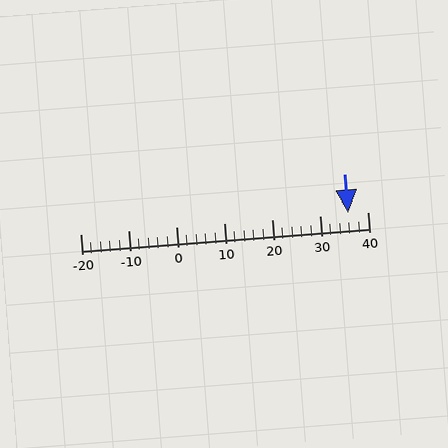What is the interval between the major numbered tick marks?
The major tick marks are spaced 10 units apart.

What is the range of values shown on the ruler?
The ruler shows values from -20 to 40.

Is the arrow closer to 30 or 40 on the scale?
The arrow is closer to 40.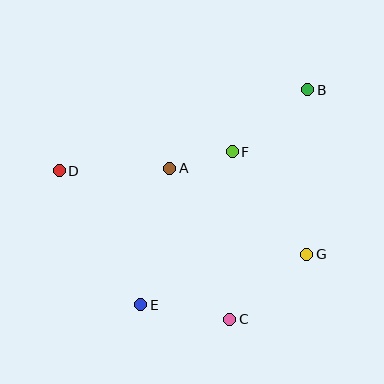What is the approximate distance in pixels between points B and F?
The distance between B and F is approximately 98 pixels.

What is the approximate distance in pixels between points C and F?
The distance between C and F is approximately 168 pixels.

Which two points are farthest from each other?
Points B and E are farthest from each other.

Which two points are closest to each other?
Points A and F are closest to each other.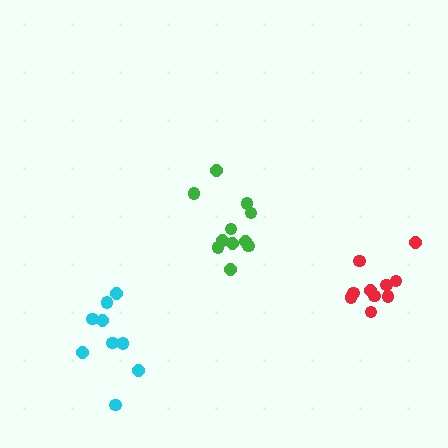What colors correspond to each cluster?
The clusters are colored: green, cyan, red.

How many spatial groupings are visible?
There are 3 spatial groupings.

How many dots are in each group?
Group 1: 11 dots, Group 2: 9 dots, Group 3: 10 dots (30 total).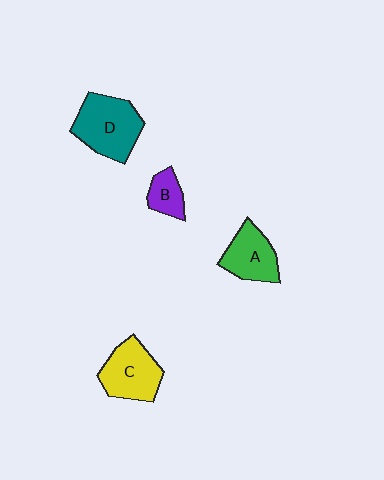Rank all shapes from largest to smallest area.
From largest to smallest: D (teal), C (yellow), A (green), B (purple).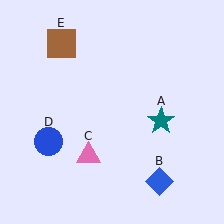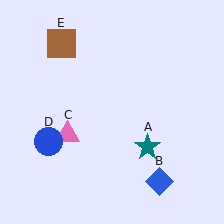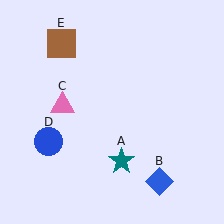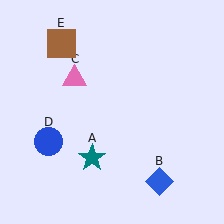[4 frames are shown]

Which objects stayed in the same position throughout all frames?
Blue diamond (object B) and blue circle (object D) and brown square (object E) remained stationary.